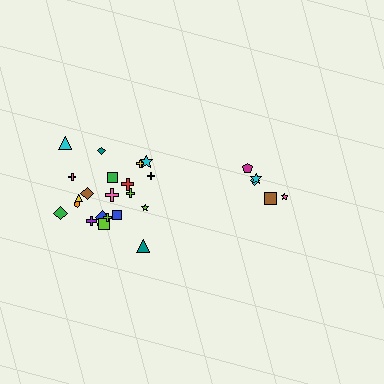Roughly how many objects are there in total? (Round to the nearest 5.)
Roughly 25 objects in total.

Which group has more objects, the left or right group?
The left group.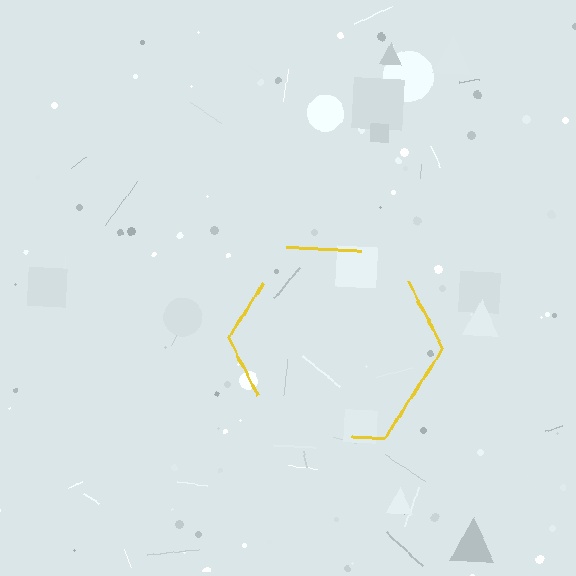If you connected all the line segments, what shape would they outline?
They would outline a hexagon.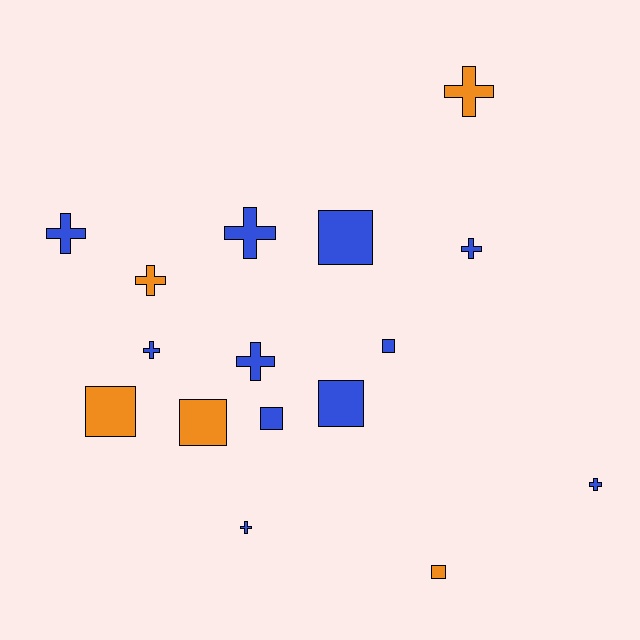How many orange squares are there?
There are 3 orange squares.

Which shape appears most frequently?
Cross, with 9 objects.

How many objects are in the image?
There are 16 objects.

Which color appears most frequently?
Blue, with 11 objects.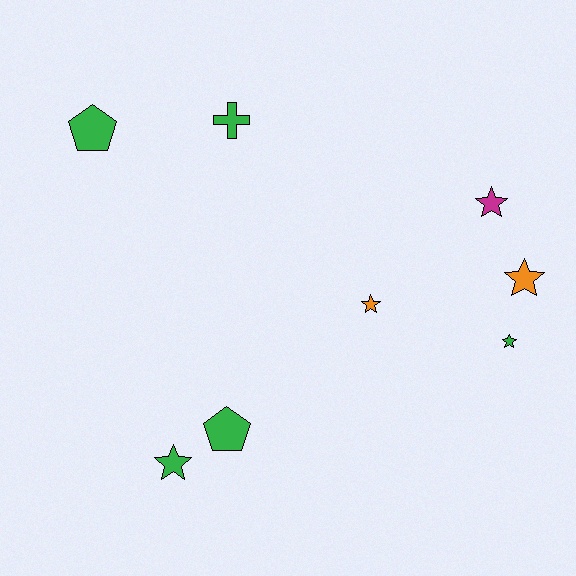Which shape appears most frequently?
Star, with 5 objects.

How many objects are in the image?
There are 8 objects.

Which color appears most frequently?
Green, with 5 objects.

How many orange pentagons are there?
There are no orange pentagons.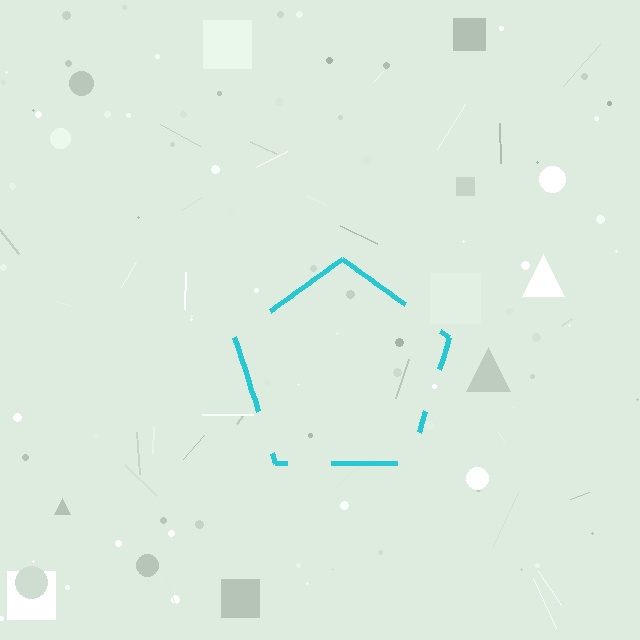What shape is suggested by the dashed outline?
The dashed outline suggests a pentagon.